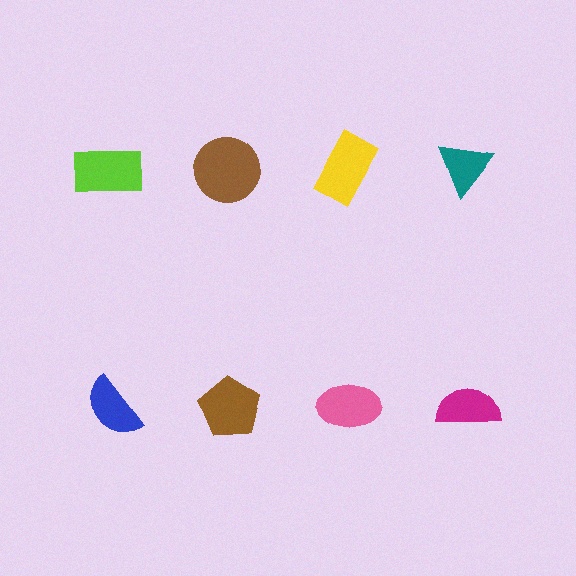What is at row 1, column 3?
A yellow rectangle.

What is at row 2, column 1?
A blue semicircle.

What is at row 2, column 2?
A brown pentagon.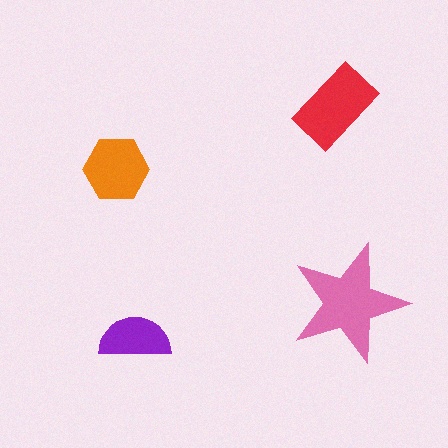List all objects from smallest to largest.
The purple semicircle, the orange hexagon, the red rectangle, the pink star.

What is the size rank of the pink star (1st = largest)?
1st.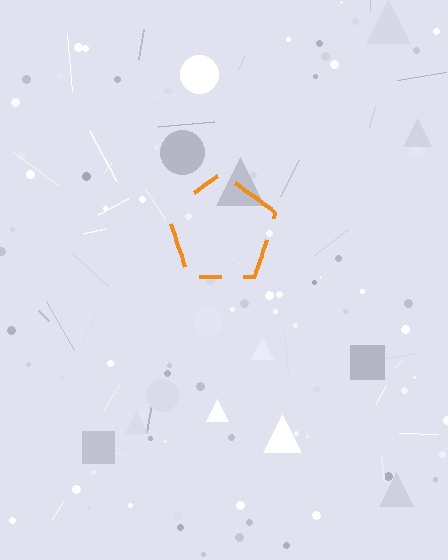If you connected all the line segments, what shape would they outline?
They would outline a pentagon.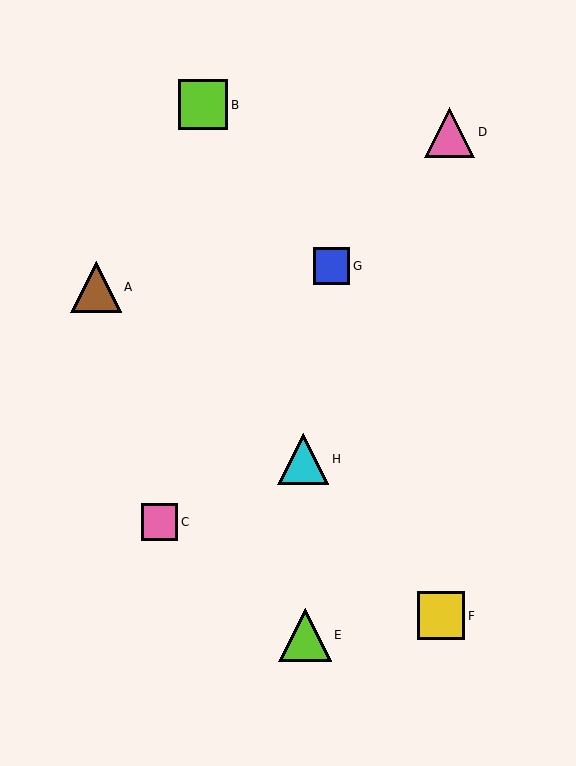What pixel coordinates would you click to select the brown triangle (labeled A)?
Click at (96, 287) to select the brown triangle A.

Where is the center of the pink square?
The center of the pink square is at (159, 522).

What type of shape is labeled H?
Shape H is a cyan triangle.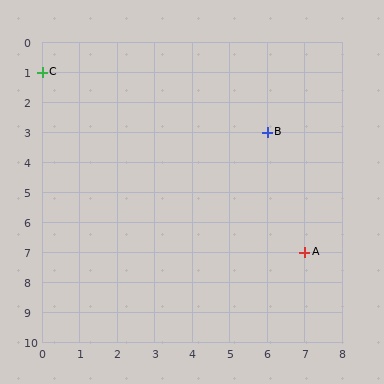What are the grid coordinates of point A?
Point A is at grid coordinates (7, 7).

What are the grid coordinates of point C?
Point C is at grid coordinates (0, 1).